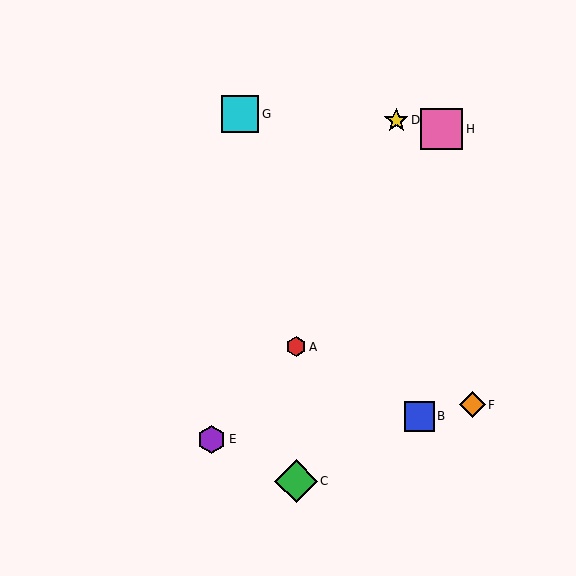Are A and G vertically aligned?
No, A is at x≈296 and G is at x≈240.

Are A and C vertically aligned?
Yes, both are at x≈296.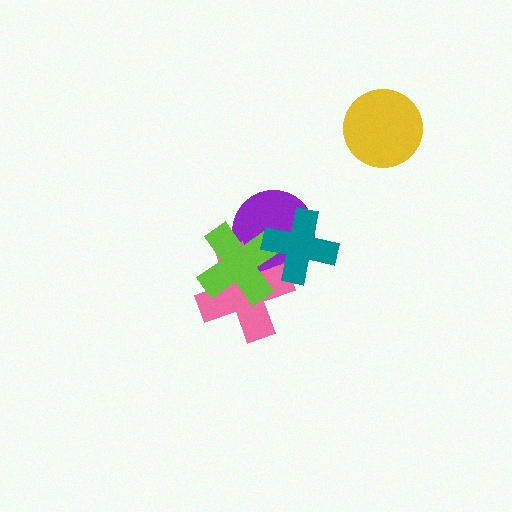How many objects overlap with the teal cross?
3 objects overlap with the teal cross.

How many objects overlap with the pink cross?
3 objects overlap with the pink cross.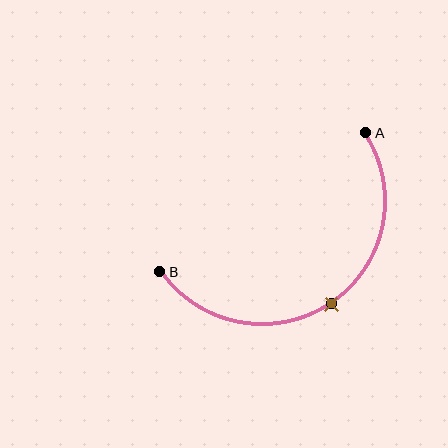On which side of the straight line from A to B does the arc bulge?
The arc bulges below and to the right of the straight line connecting A and B.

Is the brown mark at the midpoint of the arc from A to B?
Yes. The brown mark lies on the arc at equal arc-length from both A and B — it is the arc midpoint.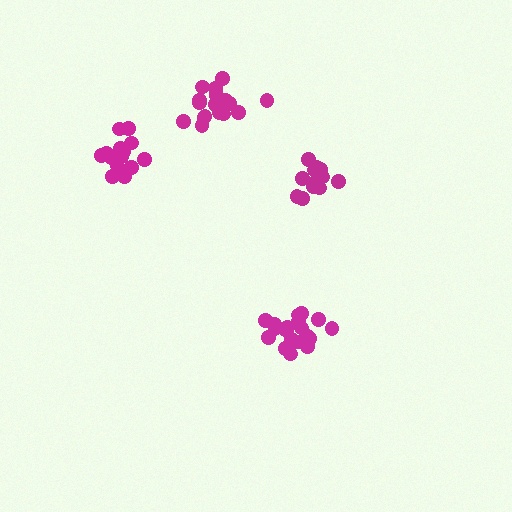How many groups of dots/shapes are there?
There are 4 groups.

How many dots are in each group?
Group 1: 14 dots, Group 2: 14 dots, Group 3: 19 dots, Group 4: 18 dots (65 total).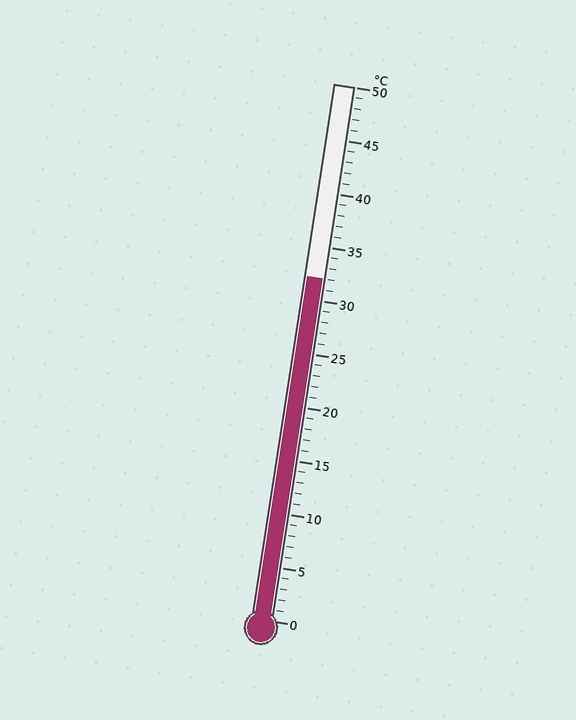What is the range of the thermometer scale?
The thermometer scale ranges from 0°C to 50°C.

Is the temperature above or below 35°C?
The temperature is below 35°C.